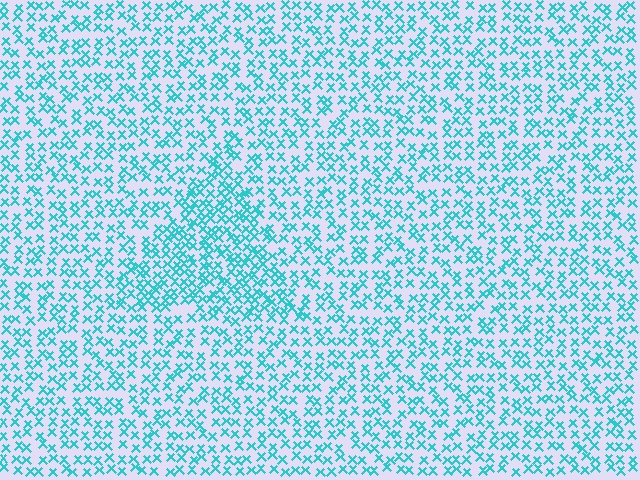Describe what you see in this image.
The image contains small cyan elements arranged at two different densities. A triangle-shaped region is visible where the elements are more densely packed than the surrounding area.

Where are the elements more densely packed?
The elements are more densely packed inside the triangle boundary.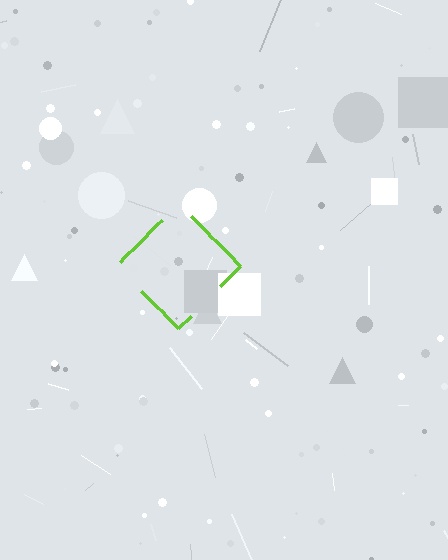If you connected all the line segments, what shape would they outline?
They would outline a diamond.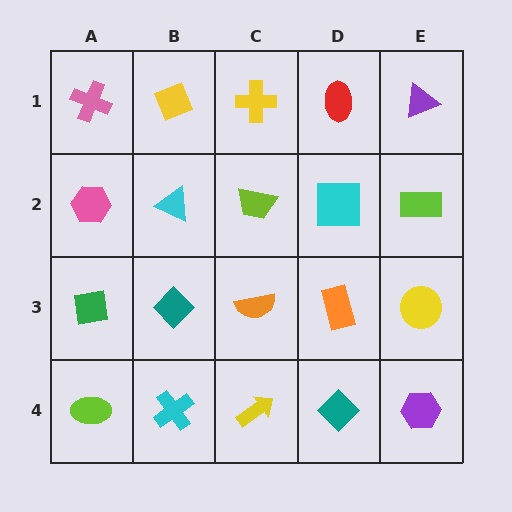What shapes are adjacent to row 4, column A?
A green square (row 3, column A), a cyan cross (row 4, column B).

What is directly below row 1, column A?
A pink hexagon.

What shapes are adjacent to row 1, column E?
A lime rectangle (row 2, column E), a red ellipse (row 1, column D).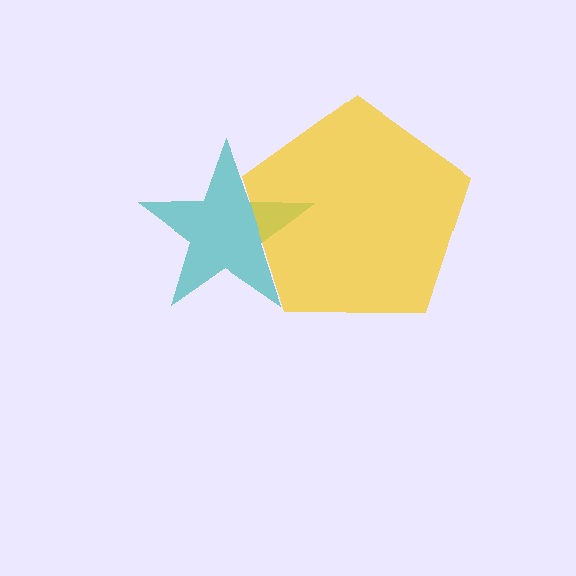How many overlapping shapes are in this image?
There are 2 overlapping shapes in the image.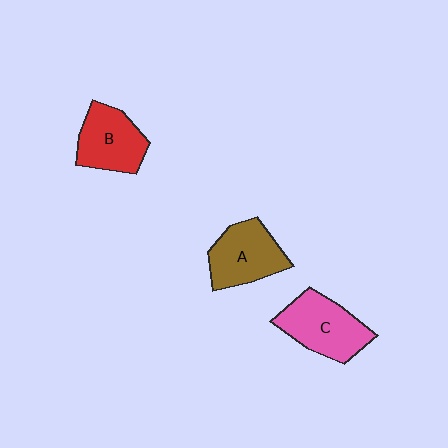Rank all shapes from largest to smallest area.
From largest to smallest: C (pink), A (brown), B (red).